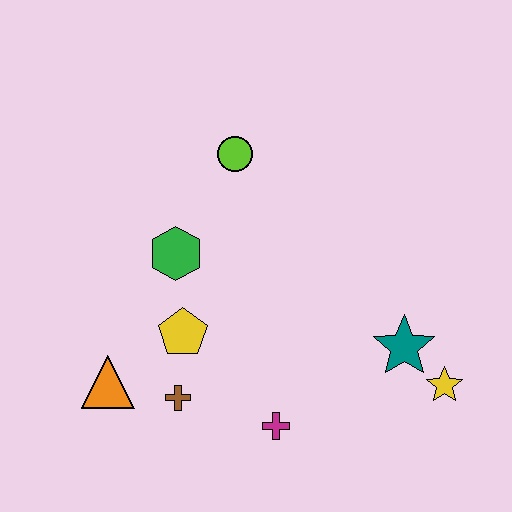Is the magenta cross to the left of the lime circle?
No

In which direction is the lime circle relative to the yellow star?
The lime circle is above the yellow star.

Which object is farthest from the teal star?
The orange triangle is farthest from the teal star.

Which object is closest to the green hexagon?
The yellow pentagon is closest to the green hexagon.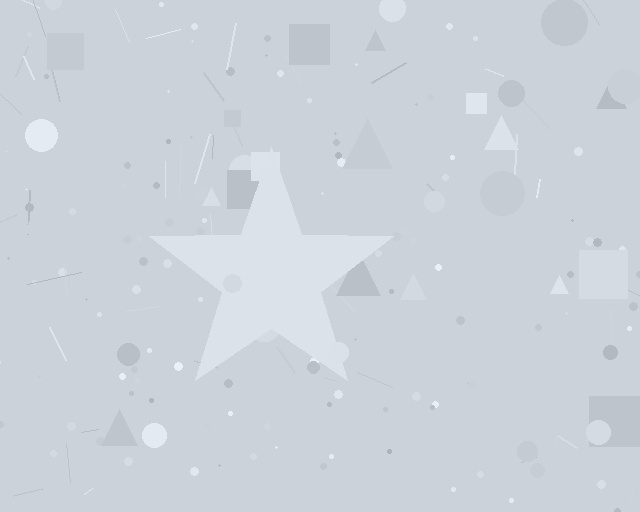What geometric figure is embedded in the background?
A star is embedded in the background.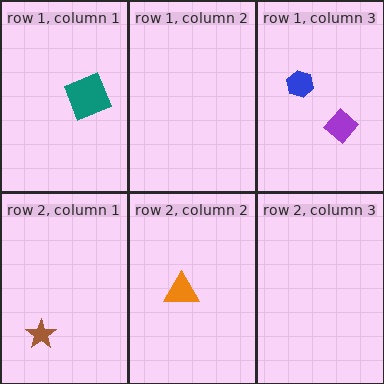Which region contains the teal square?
The row 1, column 1 region.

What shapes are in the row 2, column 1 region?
The brown star.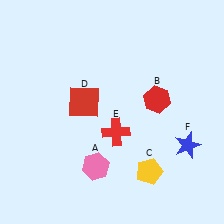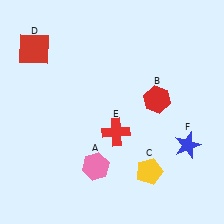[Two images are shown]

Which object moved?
The red square (D) moved up.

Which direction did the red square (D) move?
The red square (D) moved up.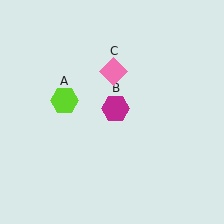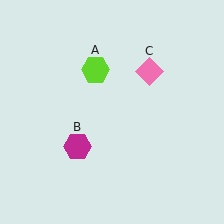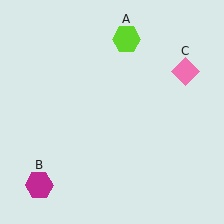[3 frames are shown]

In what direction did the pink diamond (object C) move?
The pink diamond (object C) moved right.